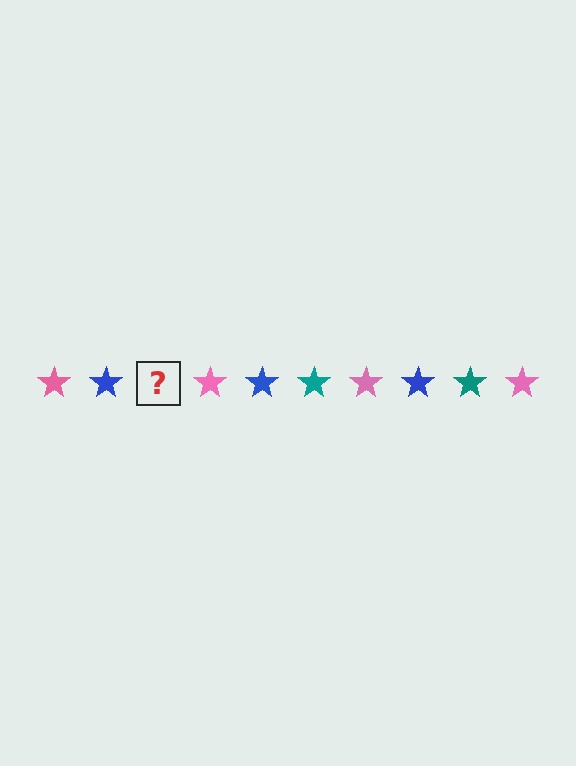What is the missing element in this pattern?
The missing element is a teal star.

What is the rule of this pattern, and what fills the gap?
The rule is that the pattern cycles through pink, blue, teal stars. The gap should be filled with a teal star.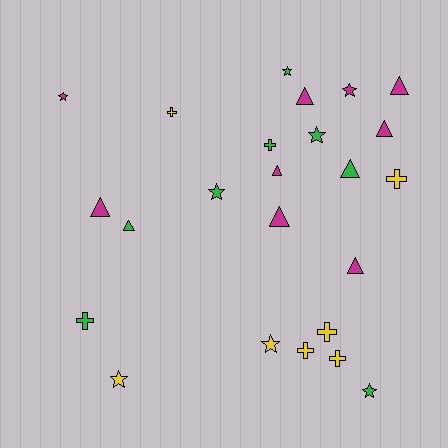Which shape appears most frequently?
Triangle, with 9 objects.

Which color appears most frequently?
Magenta, with 9 objects.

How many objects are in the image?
There are 24 objects.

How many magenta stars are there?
There are 2 magenta stars.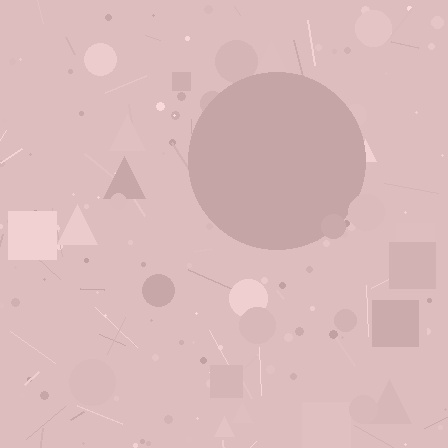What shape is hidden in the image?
A circle is hidden in the image.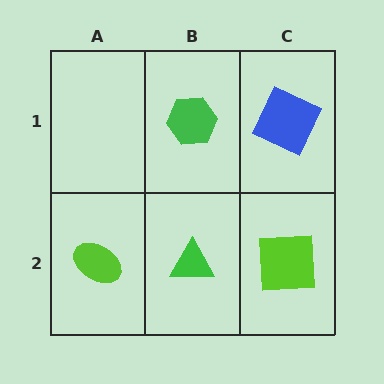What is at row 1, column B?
A green hexagon.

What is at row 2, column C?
A lime square.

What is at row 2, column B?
A green triangle.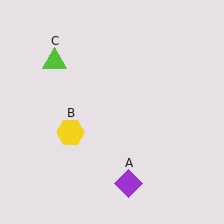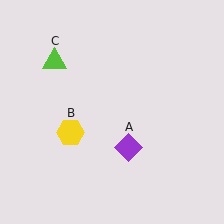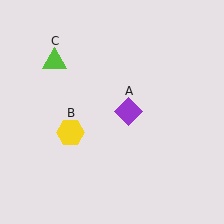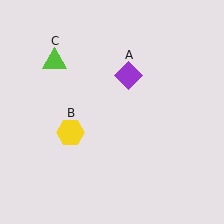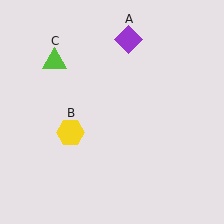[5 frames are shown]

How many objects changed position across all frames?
1 object changed position: purple diamond (object A).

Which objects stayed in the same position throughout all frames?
Yellow hexagon (object B) and lime triangle (object C) remained stationary.